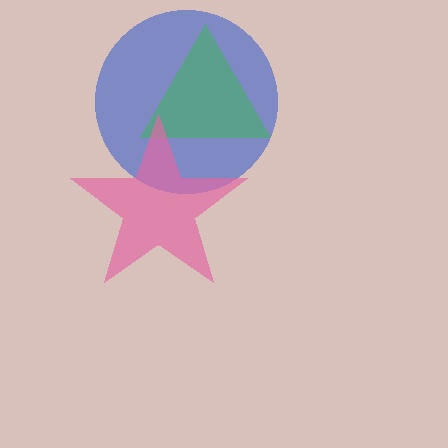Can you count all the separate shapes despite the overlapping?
Yes, there are 3 separate shapes.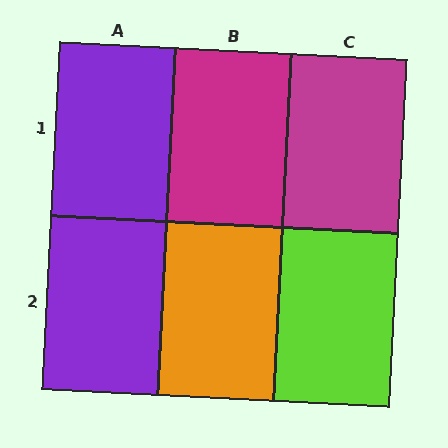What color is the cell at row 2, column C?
Lime.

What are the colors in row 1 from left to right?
Purple, magenta, magenta.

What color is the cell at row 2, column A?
Purple.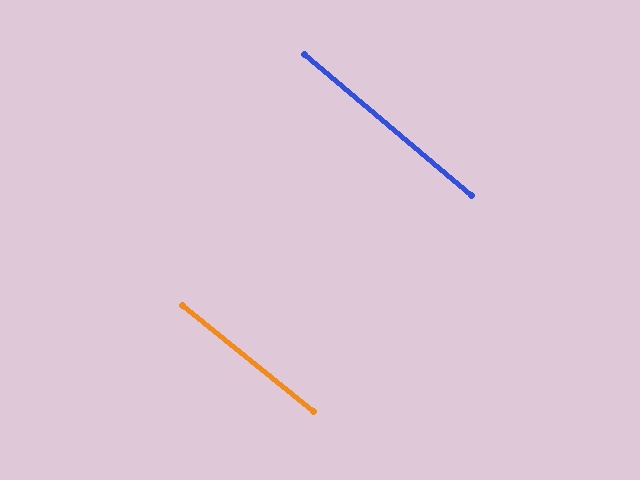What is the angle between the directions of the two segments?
Approximately 1 degree.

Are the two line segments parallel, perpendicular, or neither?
Parallel — their directions differ by only 1.2°.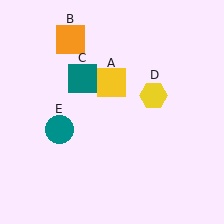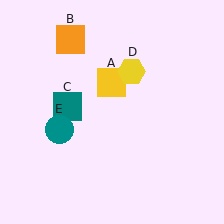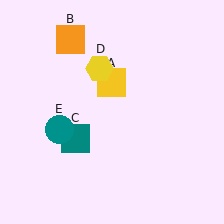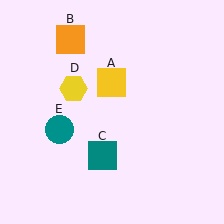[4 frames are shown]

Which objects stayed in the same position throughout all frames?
Yellow square (object A) and orange square (object B) and teal circle (object E) remained stationary.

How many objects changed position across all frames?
2 objects changed position: teal square (object C), yellow hexagon (object D).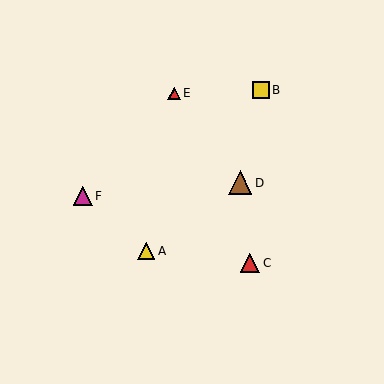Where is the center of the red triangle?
The center of the red triangle is at (250, 263).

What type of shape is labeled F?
Shape F is a magenta triangle.